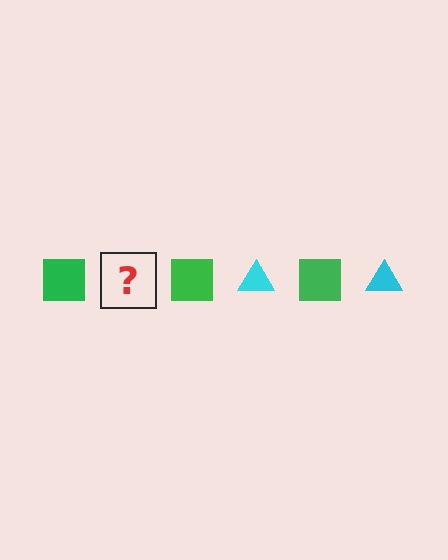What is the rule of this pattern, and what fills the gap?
The rule is that the pattern alternates between green square and cyan triangle. The gap should be filled with a cyan triangle.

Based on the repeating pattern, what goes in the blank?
The blank should be a cyan triangle.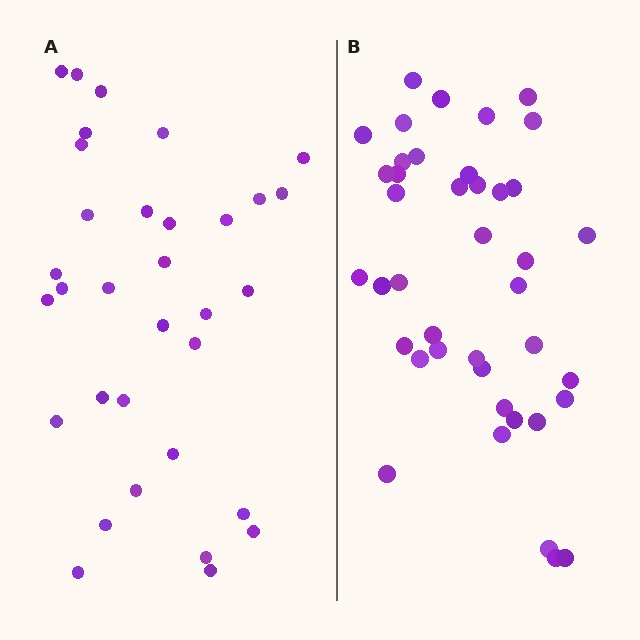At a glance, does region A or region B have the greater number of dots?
Region B (the right region) has more dots.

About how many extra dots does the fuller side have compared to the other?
Region B has roughly 8 or so more dots than region A.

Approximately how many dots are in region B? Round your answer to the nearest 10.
About 40 dots. (The exact count is 41, which rounds to 40.)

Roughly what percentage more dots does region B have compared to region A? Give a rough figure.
About 25% more.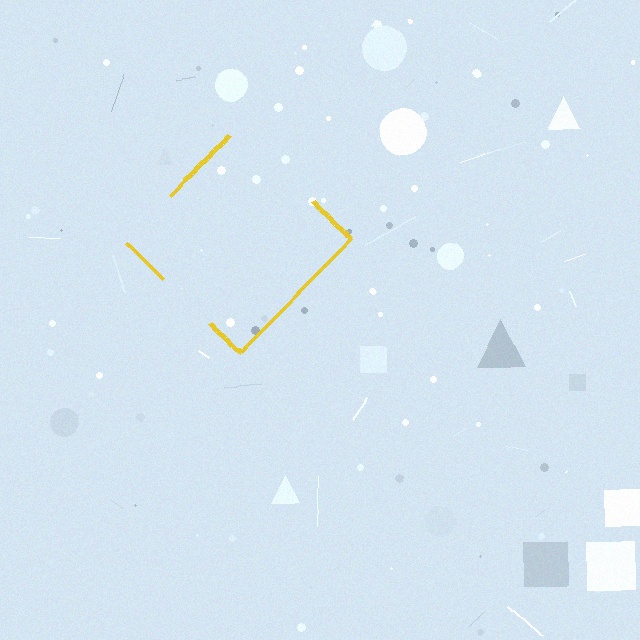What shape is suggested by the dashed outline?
The dashed outline suggests a diamond.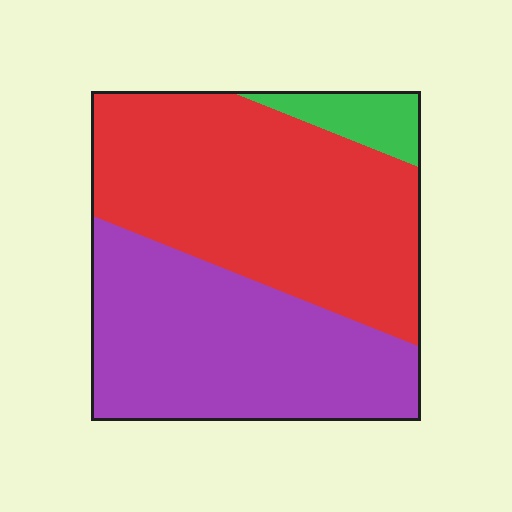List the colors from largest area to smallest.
From largest to smallest: red, purple, green.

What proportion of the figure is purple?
Purple covers about 40% of the figure.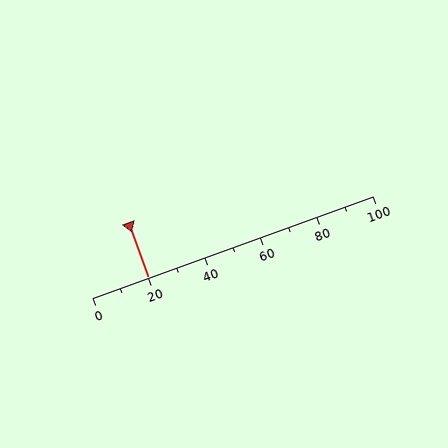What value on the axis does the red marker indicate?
The marker indicates approximately 20.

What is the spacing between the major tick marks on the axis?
The major ticks are spaced 20 apart.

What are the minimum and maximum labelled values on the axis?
The axis runs from 0 to 100.